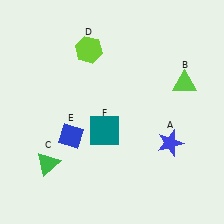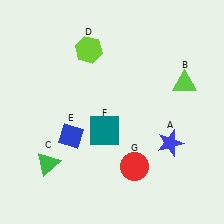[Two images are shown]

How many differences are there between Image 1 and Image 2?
There is 1 difference between the two images.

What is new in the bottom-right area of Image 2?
A red circle (G) was added in the bottom-right area of Image 2.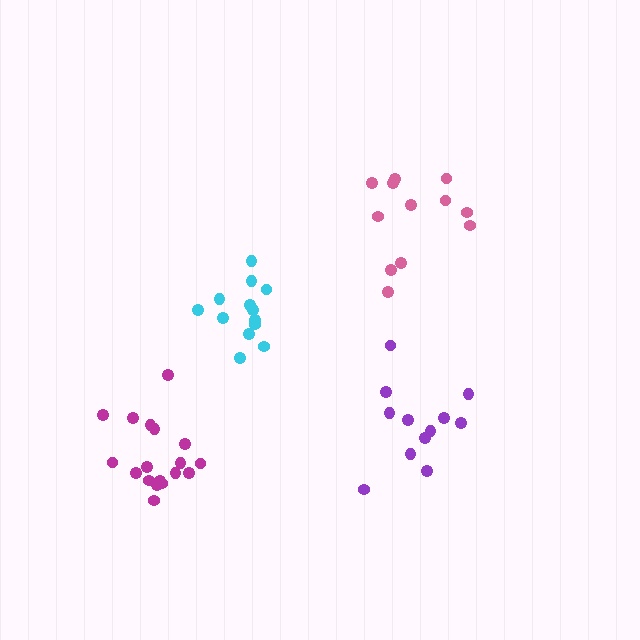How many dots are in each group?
Group 1: 13 dots, Group 2: 18 dots, Group 3: 12 dots, Group 4: 12 dots (55 total).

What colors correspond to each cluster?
The clusters are colored: cyan, magenta, purple, pink.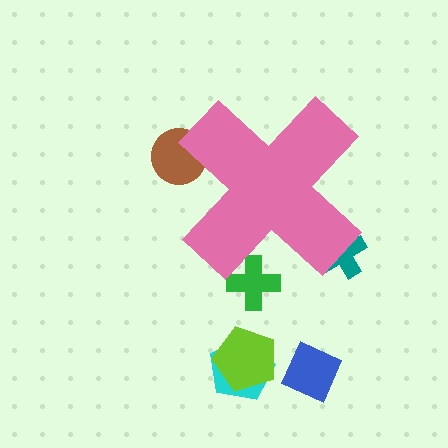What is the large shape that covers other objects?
A pink cross.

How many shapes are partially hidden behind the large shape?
3 shapes are partially hidden.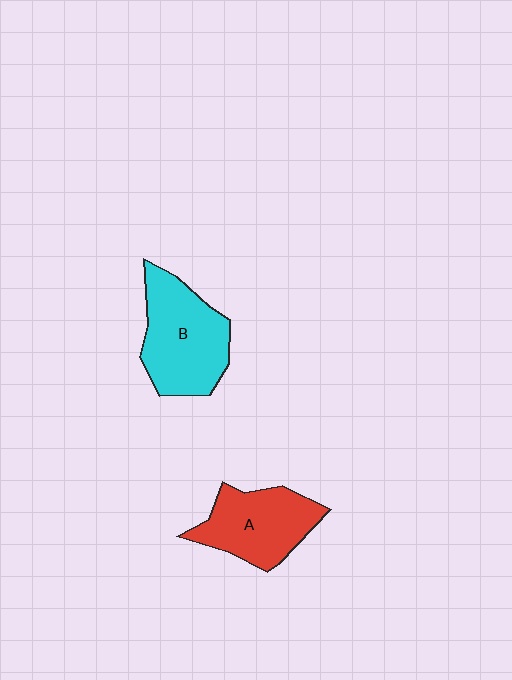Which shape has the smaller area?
Shape A (red).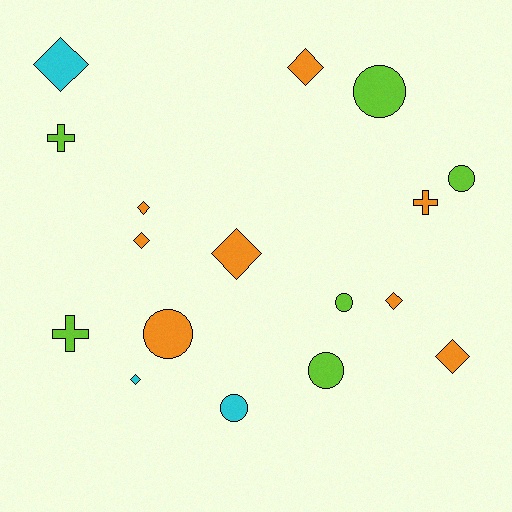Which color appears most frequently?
Orange, with 8 objects.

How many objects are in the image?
There are 17 objects.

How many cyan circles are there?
There is 1 cyan circle.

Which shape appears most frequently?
Diamond, with 8 objects.